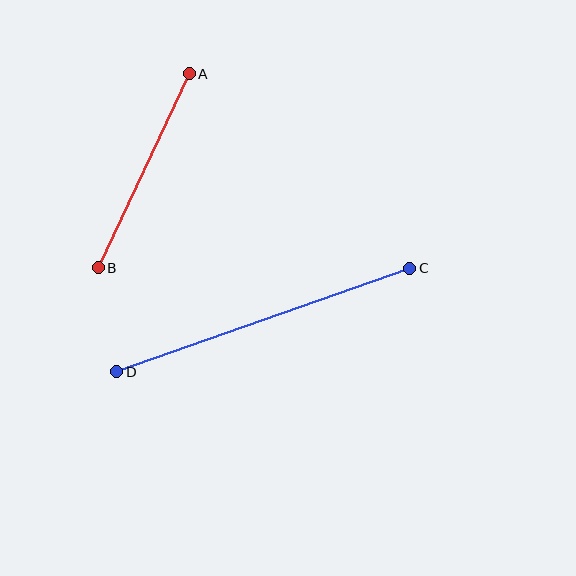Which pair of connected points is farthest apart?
Points C and D are farthest apart.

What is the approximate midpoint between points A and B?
The midpoint is at approximately (144, 171) pixels.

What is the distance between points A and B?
The distance is approximately 214 pixels.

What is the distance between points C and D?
The distance is approximately 311 pixels.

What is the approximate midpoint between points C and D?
The midpoint is at approximately (263, 320) pixels.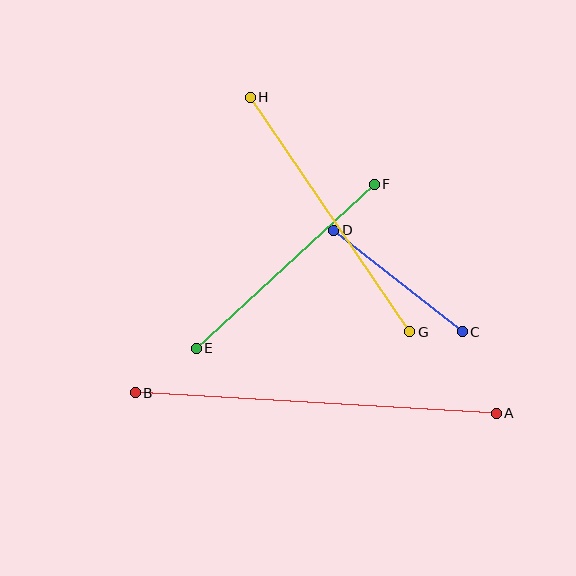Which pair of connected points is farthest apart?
Points A and B are farthest apart.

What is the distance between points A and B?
The distance is approximately 361 pixels.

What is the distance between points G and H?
The distance is approximately 284 pixels.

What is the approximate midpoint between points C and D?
The midpoint is at approximately (398, 281) pixels.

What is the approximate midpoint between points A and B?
The midpoint is at approximately (316, 403) pixels.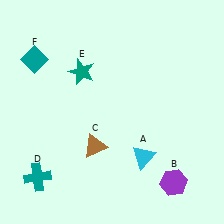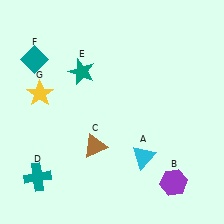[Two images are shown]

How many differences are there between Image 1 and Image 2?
There is 1 difference between the two images.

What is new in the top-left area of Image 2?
A yellow star (G) was added in the top-left area of Image 2.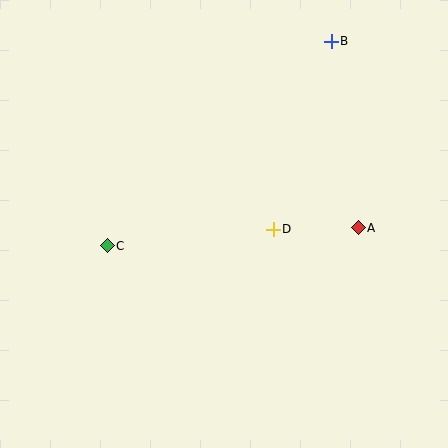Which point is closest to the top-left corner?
Point C is closest to the top-left corner.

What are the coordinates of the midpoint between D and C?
The midpoint between D and C is at (190, 238).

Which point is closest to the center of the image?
Point D at (273, 229) is closest to the center.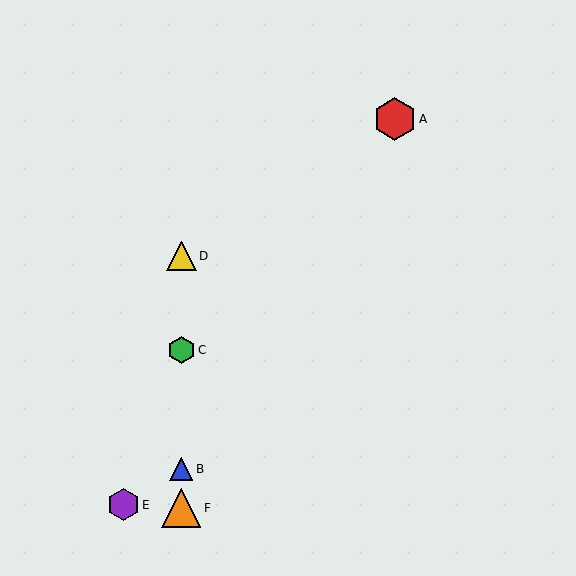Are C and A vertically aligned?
No, C is at x≈181 and A is at x≈395.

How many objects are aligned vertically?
4 objects (B, C, D, F) are aligned vertically.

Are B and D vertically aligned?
Yes, both are at x≈181.